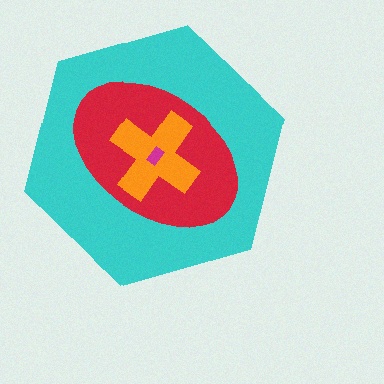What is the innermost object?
The magenta rectangle.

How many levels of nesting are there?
4.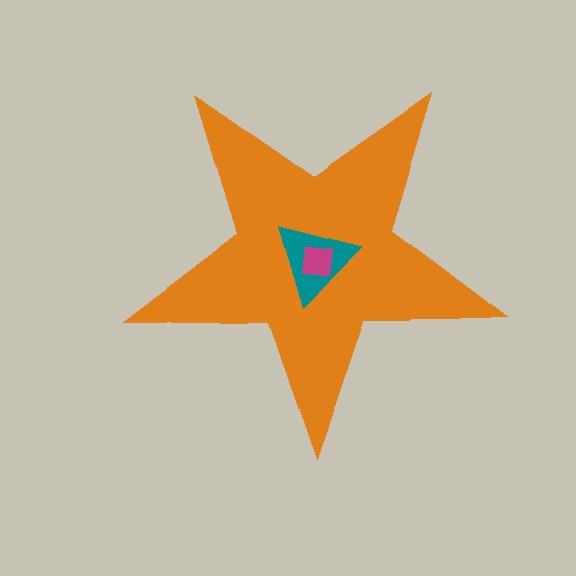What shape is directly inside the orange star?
The teal triangle.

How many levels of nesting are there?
3.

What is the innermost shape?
The magenta square.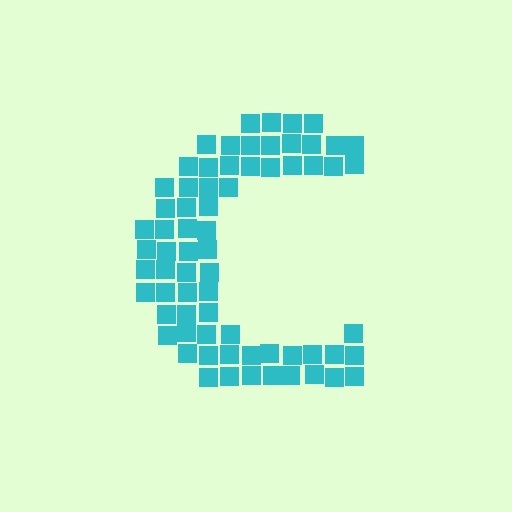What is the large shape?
The large shape is the letter C.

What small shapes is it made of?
It is made of small squares.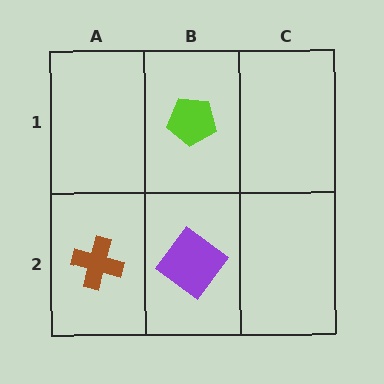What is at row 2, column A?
A brown cross.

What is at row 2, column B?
A purple diamond.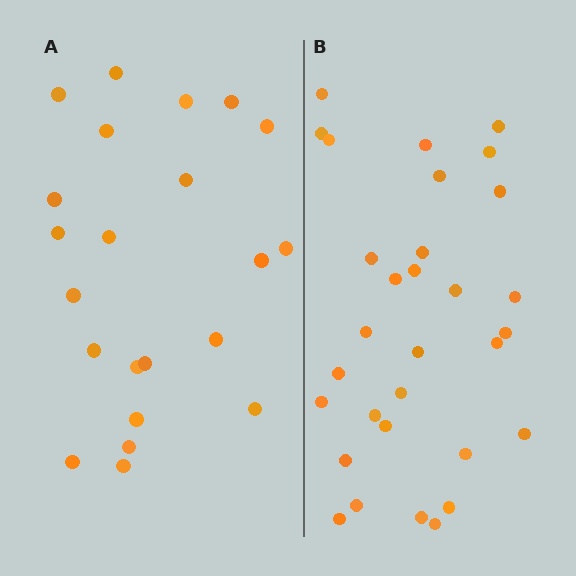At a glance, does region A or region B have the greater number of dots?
Region B (the right region) has more dots.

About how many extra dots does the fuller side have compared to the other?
Region B has roughly 8 or so more dots than region A.